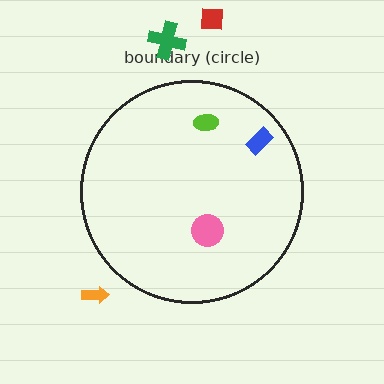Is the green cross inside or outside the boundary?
Outside.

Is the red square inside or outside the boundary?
Outside.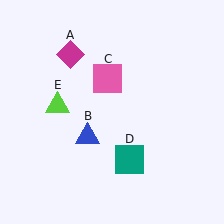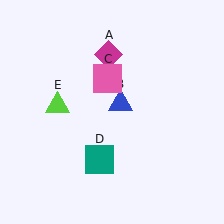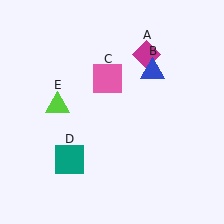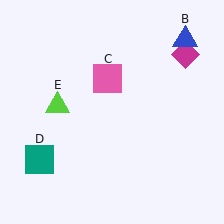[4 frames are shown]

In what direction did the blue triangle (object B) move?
The blue triangle (object B) moved up and to the right.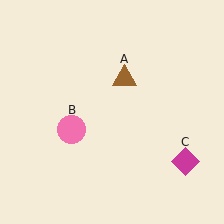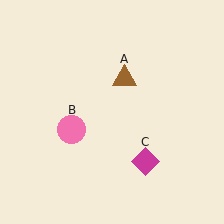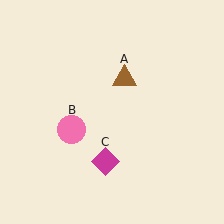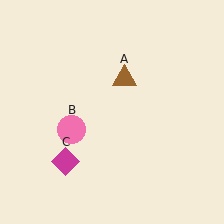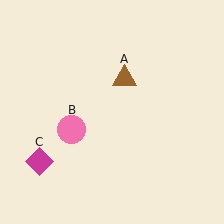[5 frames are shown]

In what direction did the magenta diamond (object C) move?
The magenta diamond (object C) moved left.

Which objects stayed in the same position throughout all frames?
Brown triangle (object A) and pink circle (object B) remained stationary.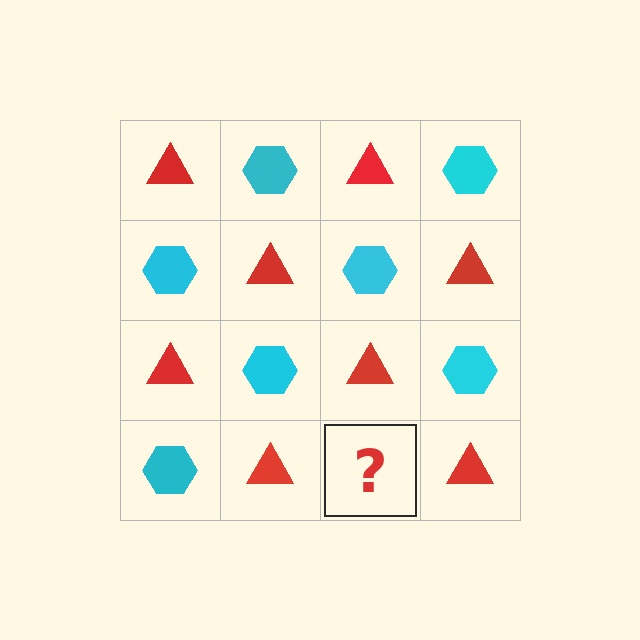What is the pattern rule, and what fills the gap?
The rule is that it alternates red triangle and cyan hexagon in a checkerboard pattern. The gap should be filled with a cyan hexagon.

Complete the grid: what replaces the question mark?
The question mark should be replaced with a cyan hexagon.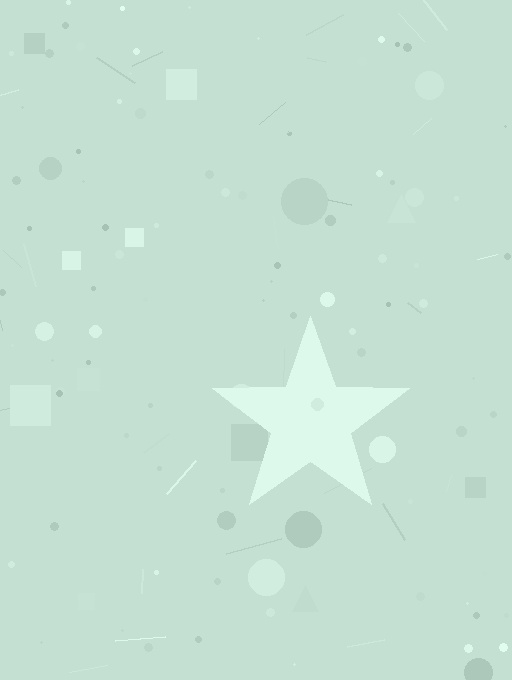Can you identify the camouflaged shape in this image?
The camouflaged shape is a star.